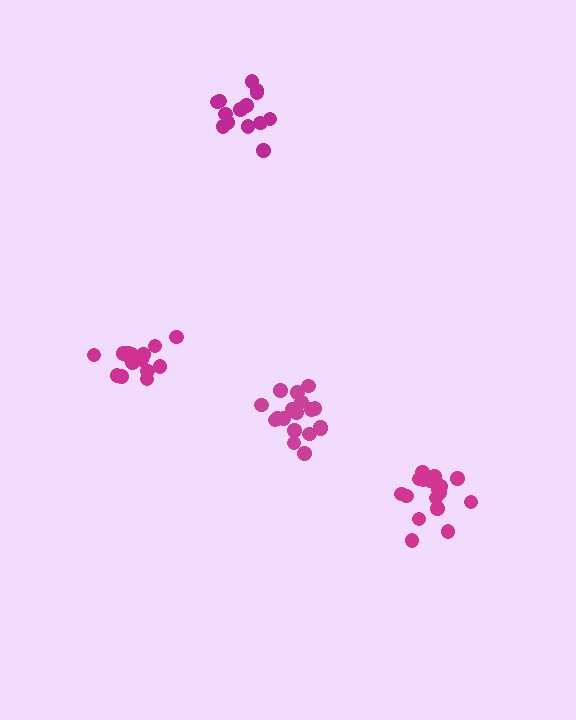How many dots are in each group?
Group 1: 14 dots, Group 2: 18 dots, Group 3: 17 dots, Group 4: 16 dots (65 total).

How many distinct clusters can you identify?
There are 4 distinct clusters.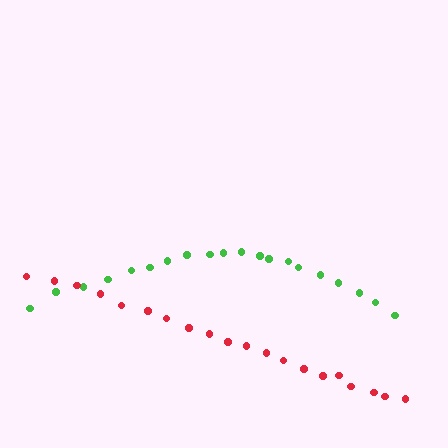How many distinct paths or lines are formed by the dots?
There are 2 distinct paths.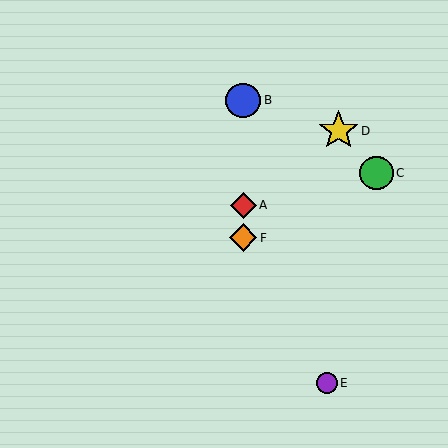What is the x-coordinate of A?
Object A is at x≈243.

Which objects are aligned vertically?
Objects A, B, F are aligned vertically.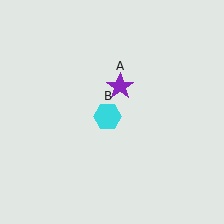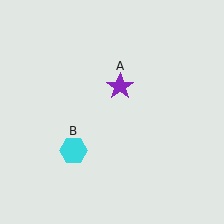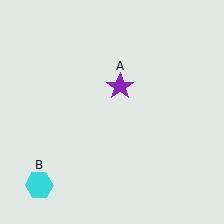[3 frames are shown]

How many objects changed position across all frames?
1 object changed position: cyan hexagon (object B).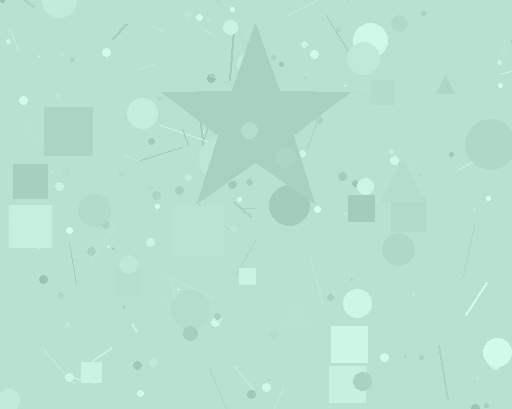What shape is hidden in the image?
A star is hidden in the image.